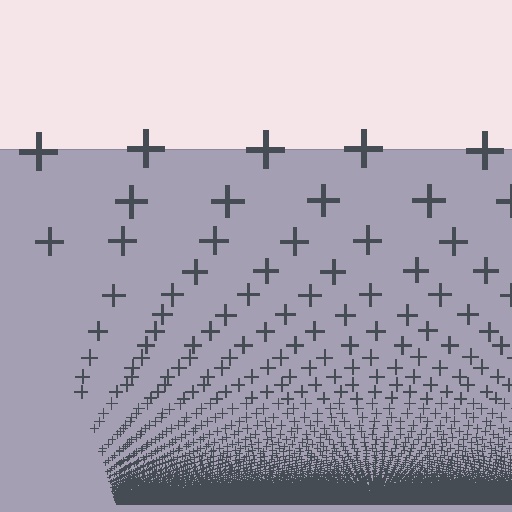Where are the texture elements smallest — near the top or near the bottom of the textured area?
Near the bottom.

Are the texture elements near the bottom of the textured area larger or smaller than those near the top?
Smaller. The gradient is inverted — elements near the bottom are smaller and denser.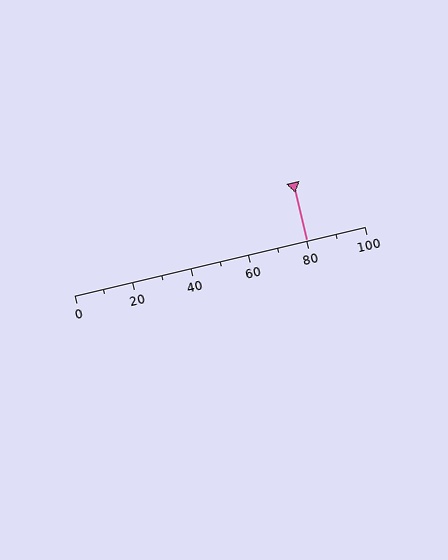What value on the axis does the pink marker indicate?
The marker indicates approximately 80.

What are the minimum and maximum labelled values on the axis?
The axis runs from 0 to 100.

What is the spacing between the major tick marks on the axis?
The major ticks are spaced 20 apart.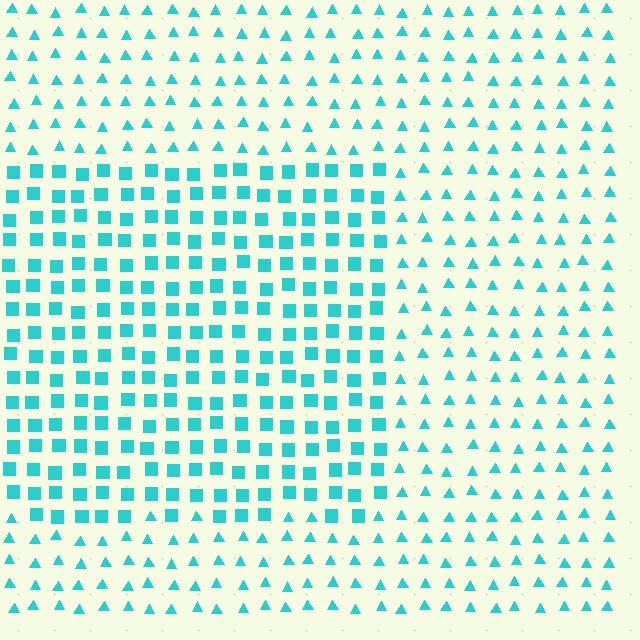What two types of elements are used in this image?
The image uses squares inside the rectangle region and triangles outside it.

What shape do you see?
I see a rectangle.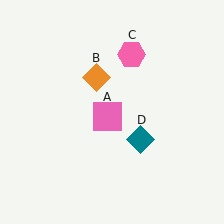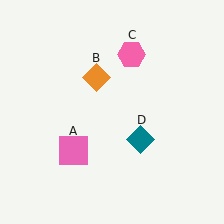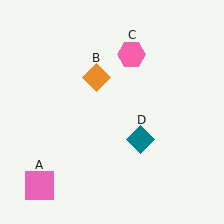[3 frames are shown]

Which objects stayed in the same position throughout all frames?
Orange diamond (object B) and pink hexagon (object C) and teal diamond (object D) remained stationary.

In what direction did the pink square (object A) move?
The pink square (object A) moved down and to the left.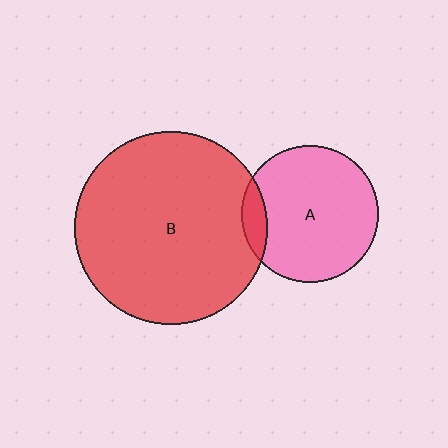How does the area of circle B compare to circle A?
Approximately 2.0 times.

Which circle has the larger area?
Circle B (red).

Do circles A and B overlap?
Yes.